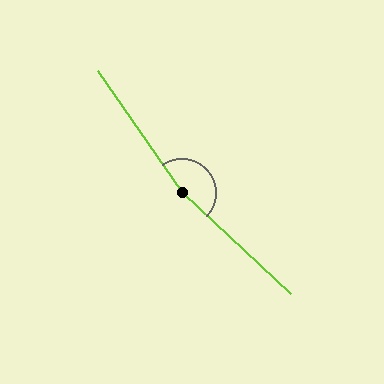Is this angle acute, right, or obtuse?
It is obtuse.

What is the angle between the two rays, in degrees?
Approximately 168 degrees.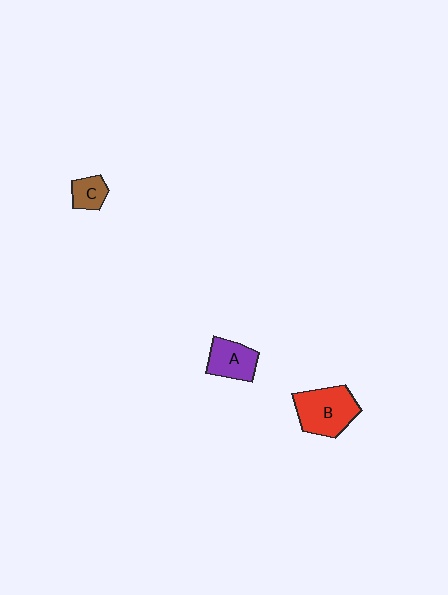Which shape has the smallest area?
Shape C (brown).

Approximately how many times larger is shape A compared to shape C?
Approximately 1.7 times.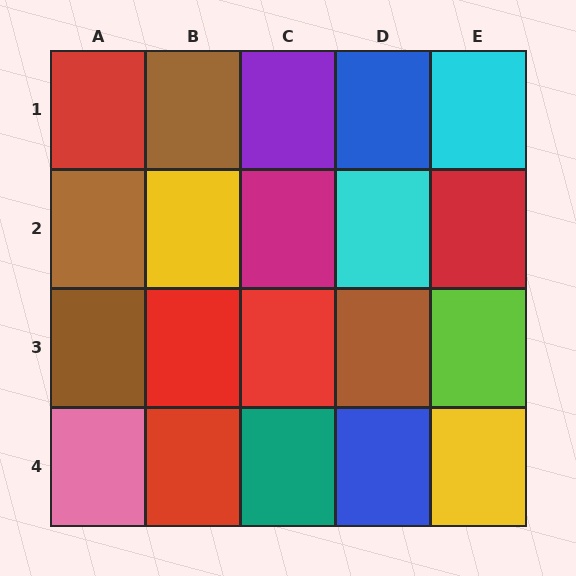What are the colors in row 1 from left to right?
Red, brown, purple, blue, cyan.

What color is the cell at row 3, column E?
Lime.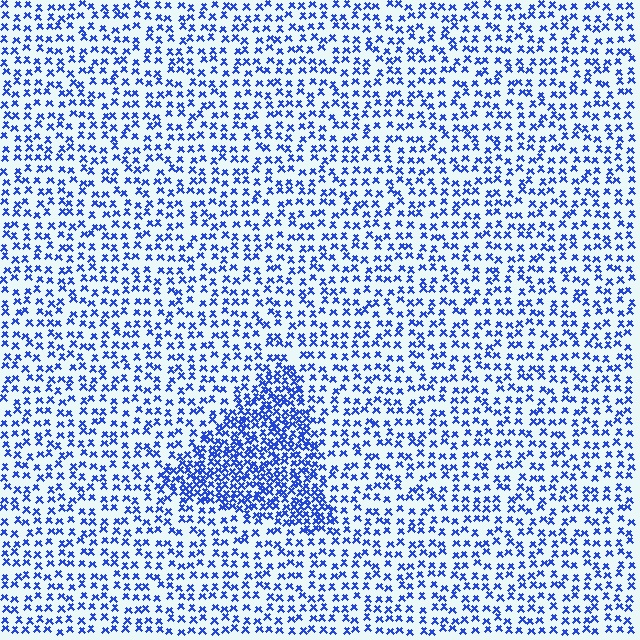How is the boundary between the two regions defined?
The boundary is defined by a change in element density (approximately 2.2x ratio). All elements are the same color, size, and shape.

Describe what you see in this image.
The image contains small blue elements arranged at two different densities. A triangle-shaped region is visible where the elements are more densely packed than the surrounding area.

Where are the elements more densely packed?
The elements are more densely packed inside the triangle boundary.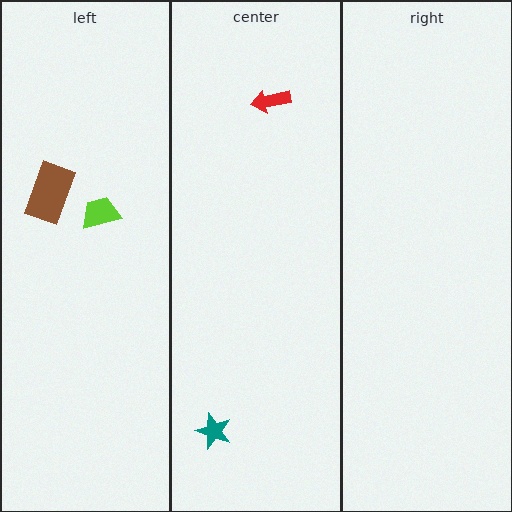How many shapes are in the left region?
2.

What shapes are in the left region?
The lime trapezoid, the brown rectangle.